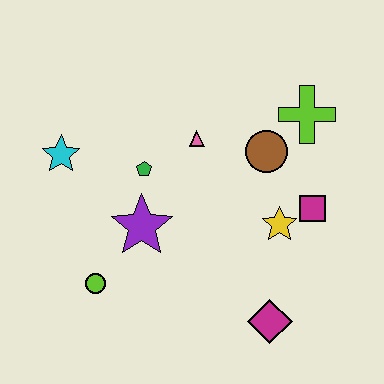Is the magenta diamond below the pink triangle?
Yes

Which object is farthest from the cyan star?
The magenta diamond is farthest from the cyan star.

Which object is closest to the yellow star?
The magenta square is closest to the yellow star.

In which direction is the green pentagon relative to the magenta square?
The green pentagon is to the left of the magenta square.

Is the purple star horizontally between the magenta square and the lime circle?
Yes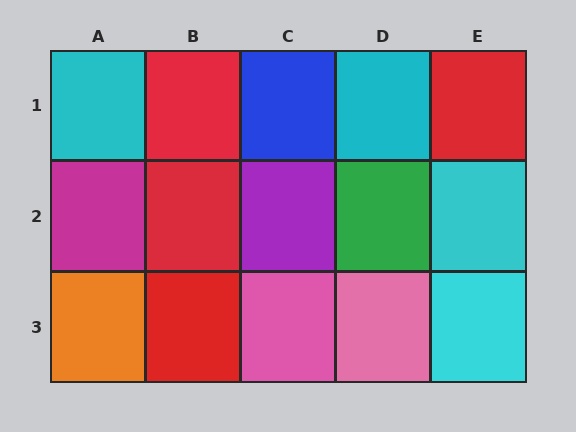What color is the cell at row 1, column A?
Cyan.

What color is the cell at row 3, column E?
Cyan.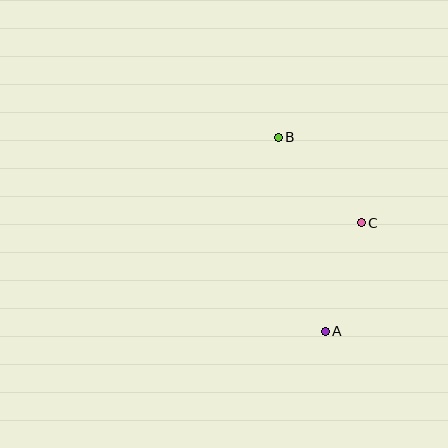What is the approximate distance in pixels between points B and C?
The distance between B and C is approximately 120 pixels.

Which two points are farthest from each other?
Points A and B are farthest from each other.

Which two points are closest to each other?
Points A and C are closest to each other.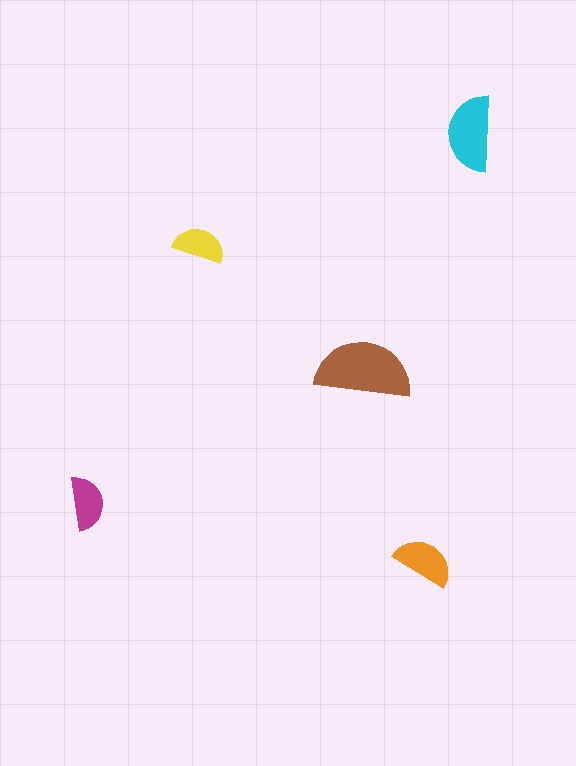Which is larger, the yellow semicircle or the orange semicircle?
The orange one.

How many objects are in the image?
There are 5 objects in the image.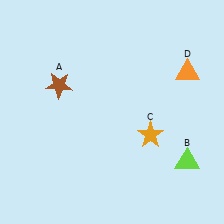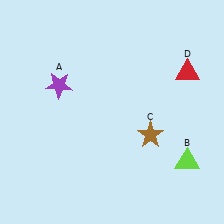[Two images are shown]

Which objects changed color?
A changed from brown to purple. C changed from orange to brown. D changed from orange to red.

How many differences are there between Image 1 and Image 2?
There are 3 differences between the two images.